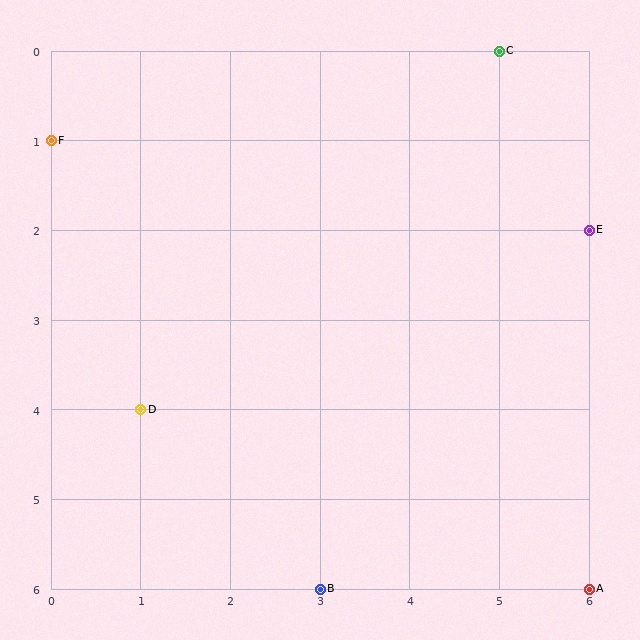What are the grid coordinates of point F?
Point F is at grid coordinates (0, 1).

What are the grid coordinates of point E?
Point E is at grid coordinates (6, 2).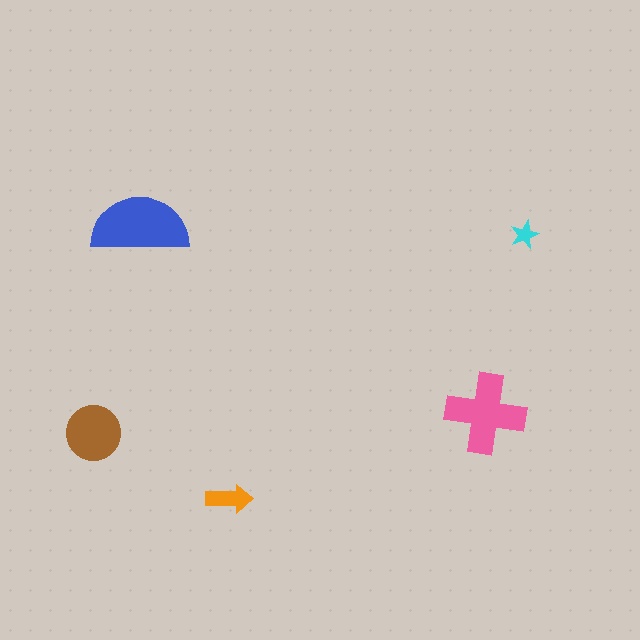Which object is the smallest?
The cyan star.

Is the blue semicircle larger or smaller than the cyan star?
Larger.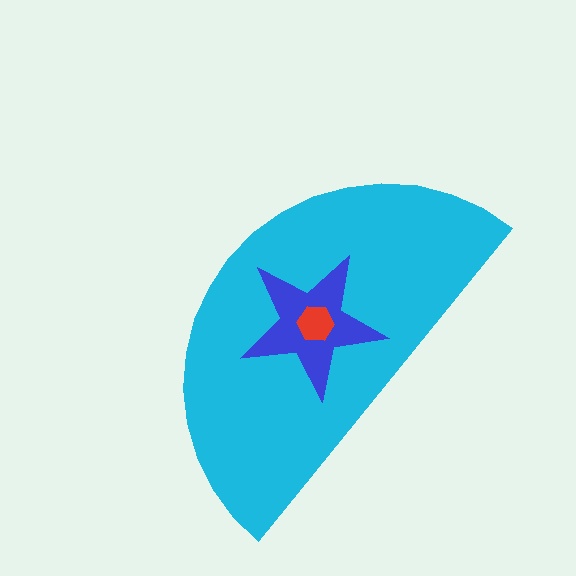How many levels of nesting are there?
3.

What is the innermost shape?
The red hexagon.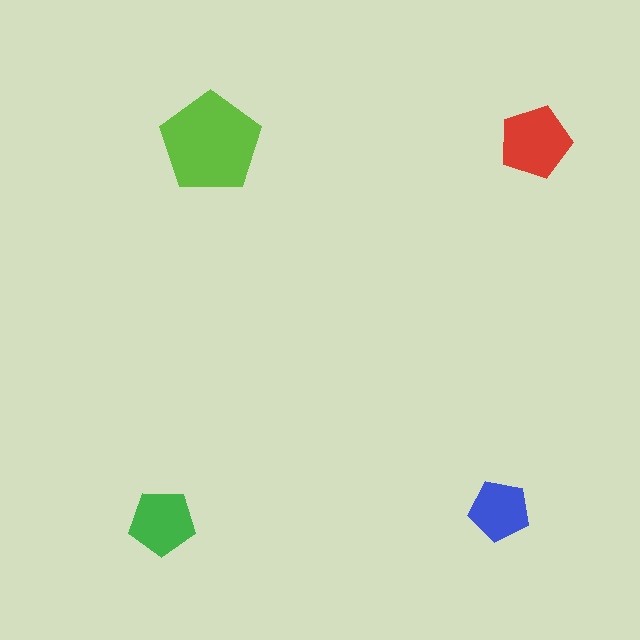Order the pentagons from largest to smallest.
the lime one, the red one, the green one, the blue one.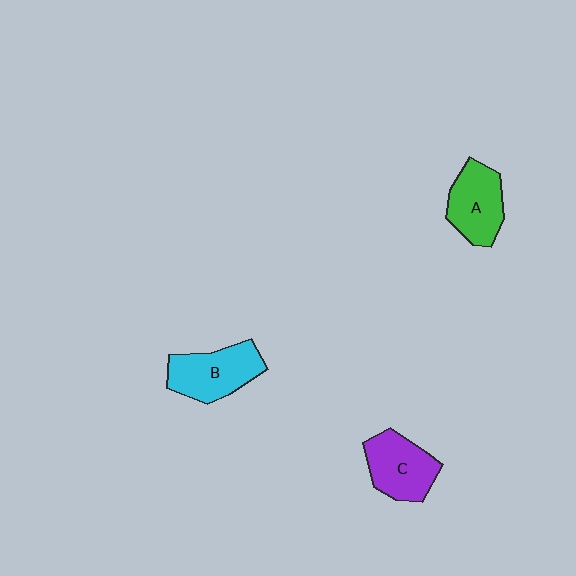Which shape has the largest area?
Shape B (cyan).